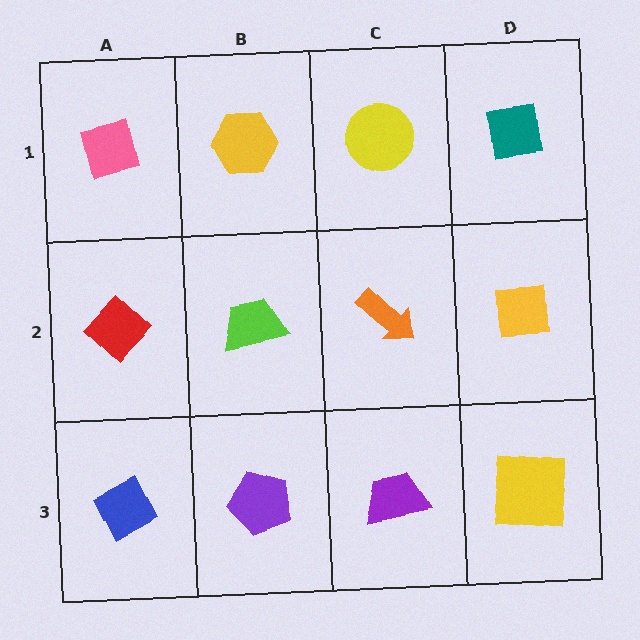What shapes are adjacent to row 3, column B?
A lime trapezoid (row 2, column B), a blue diamond (row 3, column A), a purple trapezoid (row 3, column C).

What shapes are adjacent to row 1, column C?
An orange arrow (row 2, column C), a yellow hexagon (row 1, column B), a teal square (row 1, column D).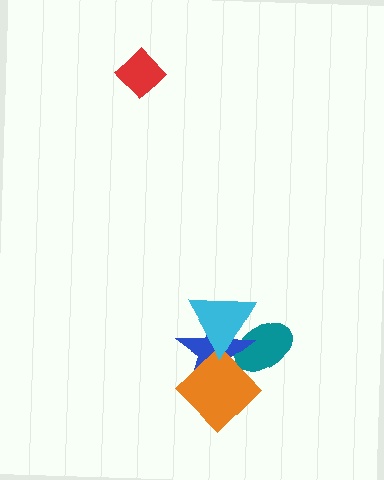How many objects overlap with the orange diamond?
3 objects overlap with the orange diamond.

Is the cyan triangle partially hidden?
No, no other shape covers it.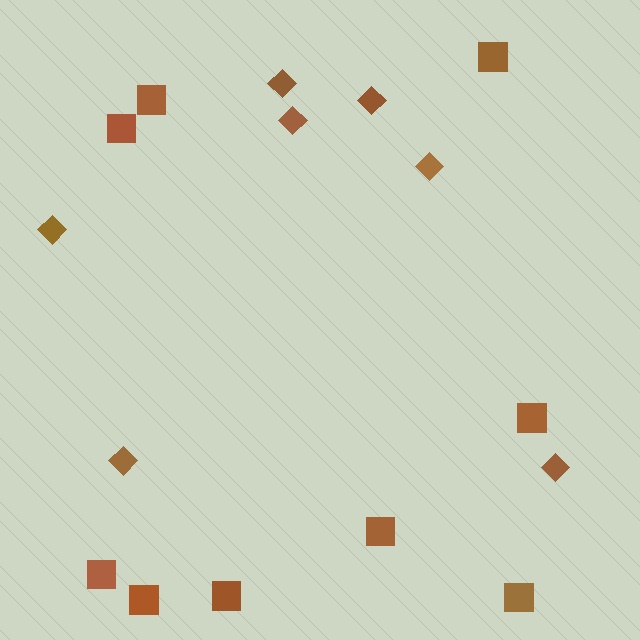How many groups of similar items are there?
There are 2 groups: one group of diamonds (7) and one group of squares (9).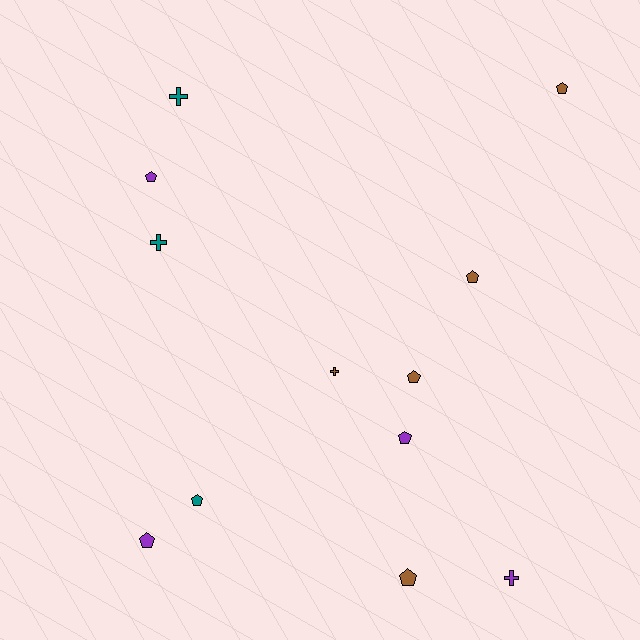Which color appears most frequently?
Brown, with 5 objects.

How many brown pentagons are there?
There are 4 brown pentagons.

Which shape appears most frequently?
Pentagon, with 8 objects.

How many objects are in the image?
There are 12 objects.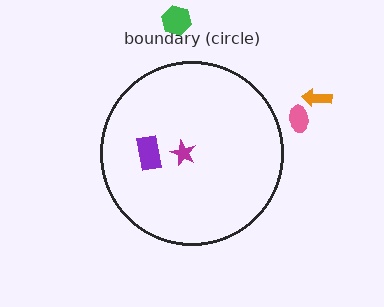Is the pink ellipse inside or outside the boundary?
Outside.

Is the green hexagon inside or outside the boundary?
Outside.